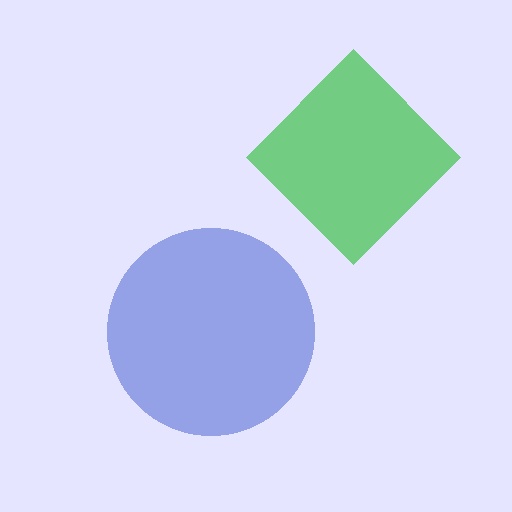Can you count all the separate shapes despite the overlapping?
Yes, there are 2 separate shapes.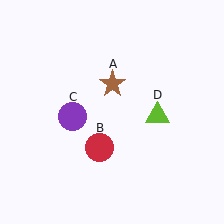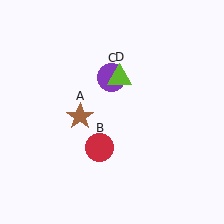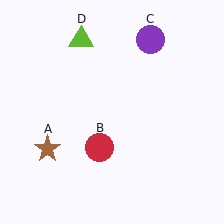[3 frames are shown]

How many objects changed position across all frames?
3 objects changed position: brown star (object A), purple circle (object C), lime triangle (object D).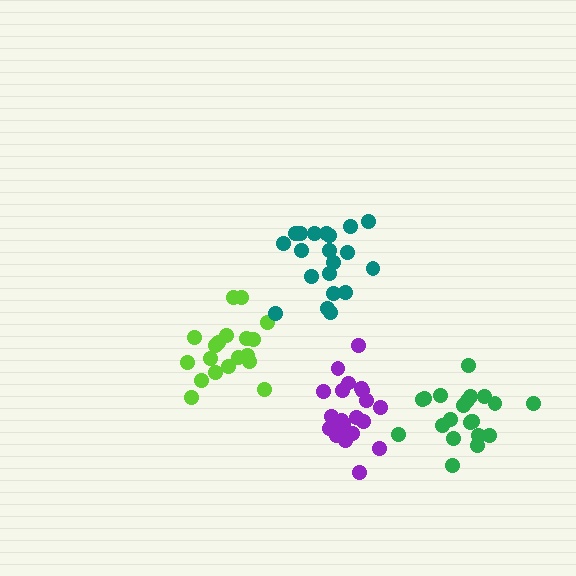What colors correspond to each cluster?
The clusters are colored: lime, purple, green, teal.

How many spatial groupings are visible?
There are 4 spatial groupings.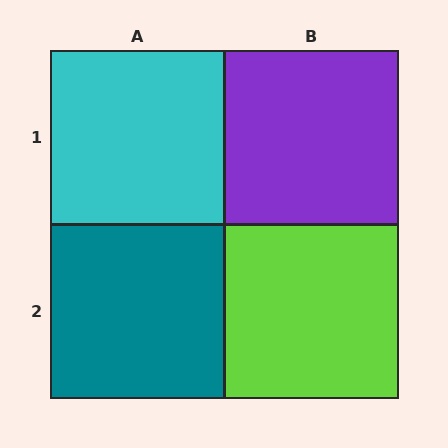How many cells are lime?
1 cell is lime.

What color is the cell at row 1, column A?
Cyan.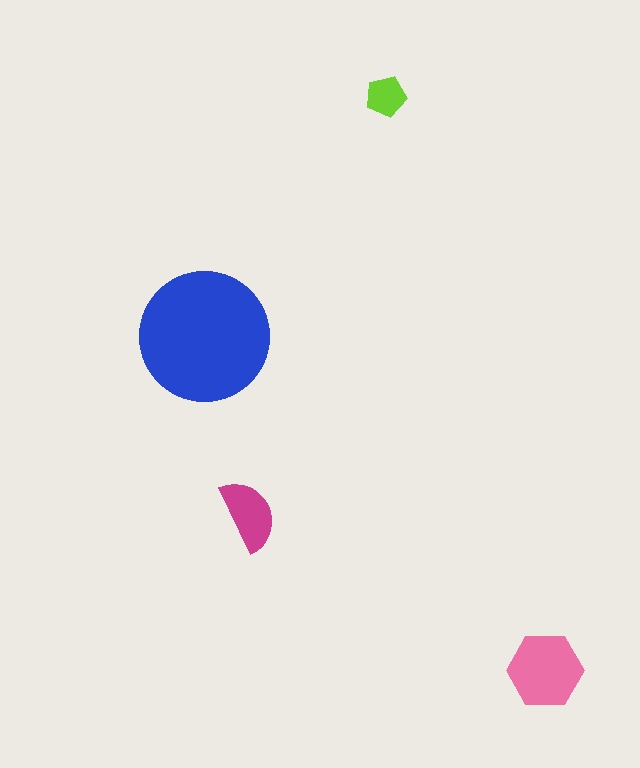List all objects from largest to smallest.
The blue circle, the pink hexagon, the magenta semicircle, the lime pentagon.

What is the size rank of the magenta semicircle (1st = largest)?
3rd.